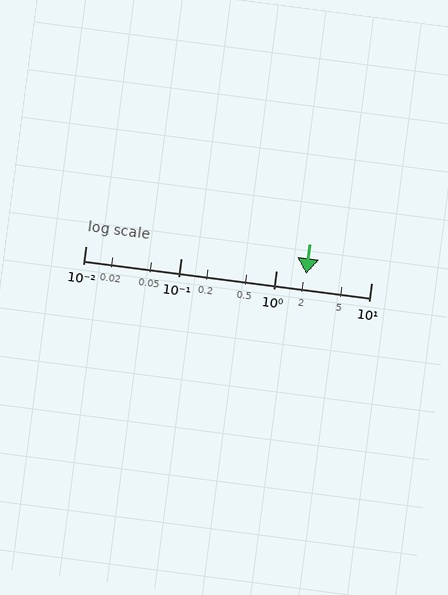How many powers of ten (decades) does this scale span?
The scale spans 3 decades, from 0.01 to 10.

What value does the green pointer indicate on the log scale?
The pointer indicates approximately 2.1.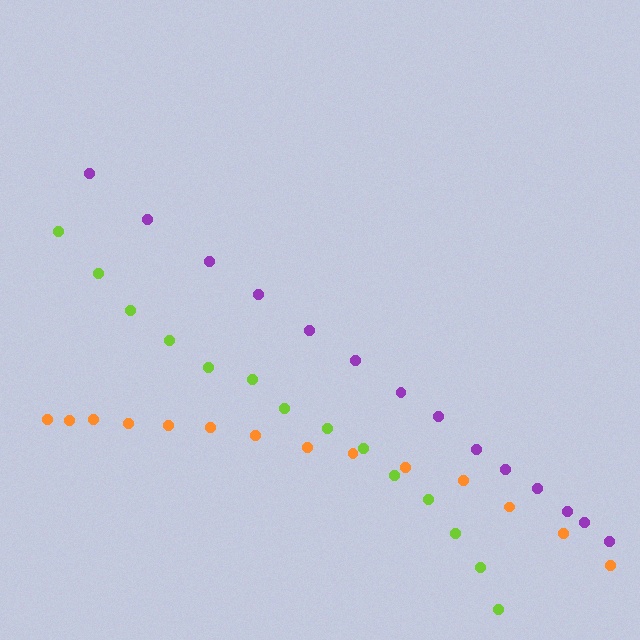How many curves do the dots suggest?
There are 3 distinct paths.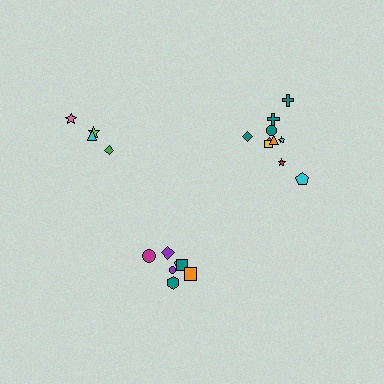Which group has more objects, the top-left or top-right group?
The top-right group.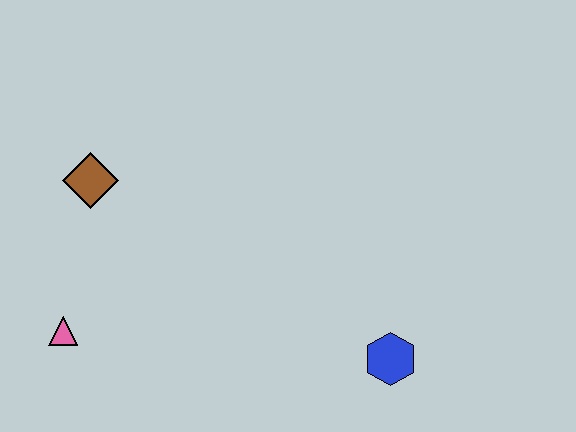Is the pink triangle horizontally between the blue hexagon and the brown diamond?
No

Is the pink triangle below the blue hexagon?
No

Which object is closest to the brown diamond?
The pink triangle is closest to the brown diamond.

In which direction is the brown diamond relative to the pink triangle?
The brown diamond is above the pink triangle.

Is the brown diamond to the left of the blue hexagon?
Yes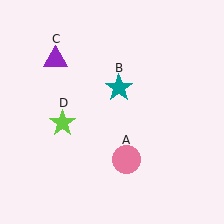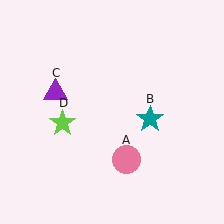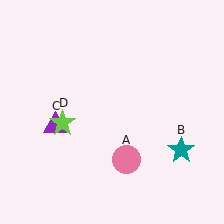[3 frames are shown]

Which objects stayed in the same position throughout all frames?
Pink circle (object A) and lime star (object D) remained stationary.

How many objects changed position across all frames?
2 objects changed position: teal star (object B), purple triangle (object C).